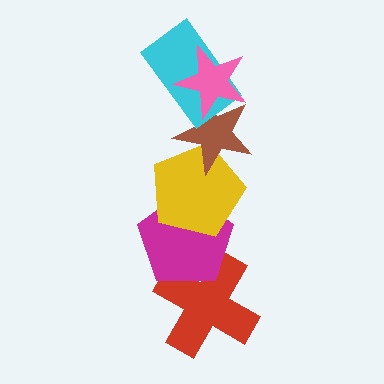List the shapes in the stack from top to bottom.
From top to bottom: the pink star, the cyan rectangle, the brown star, the yellow pentagon, the magenta pentagon, the red cross.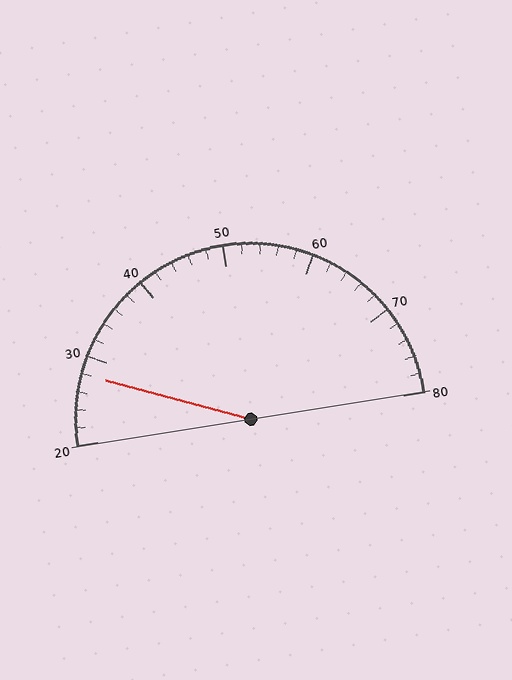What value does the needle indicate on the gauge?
The needle indicates approximately 28.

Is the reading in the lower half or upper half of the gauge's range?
The reading is in the lower half of the range (20 to 80).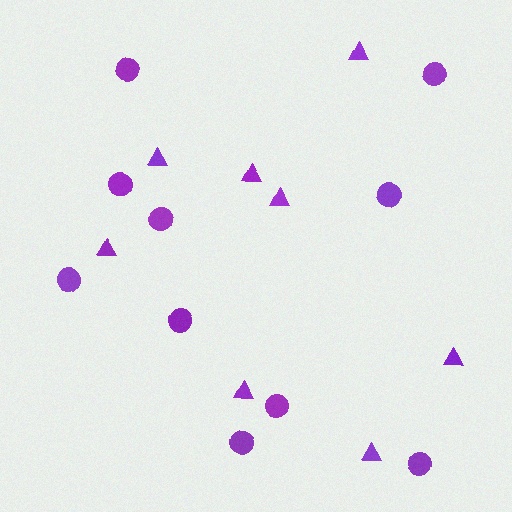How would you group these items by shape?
There are 2 groups: one group of circles (10) and one group of triangles (8).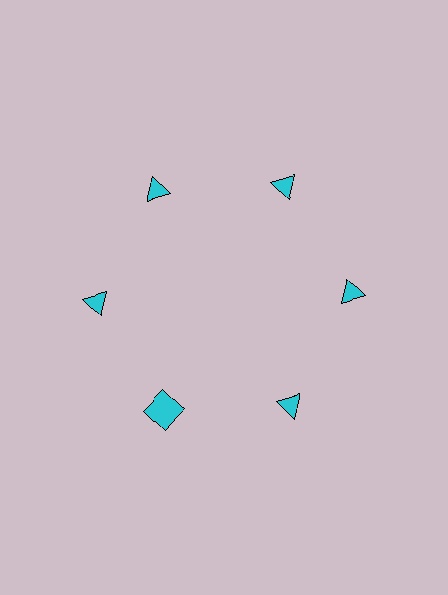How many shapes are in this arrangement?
There are 6 shapes arranged in a ring pattern.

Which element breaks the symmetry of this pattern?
The cyan square at roughly the 7 o'clock position breaks the symmetry. All other shapes are cyan triangles.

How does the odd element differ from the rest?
It has a different shape: square instead of triangle.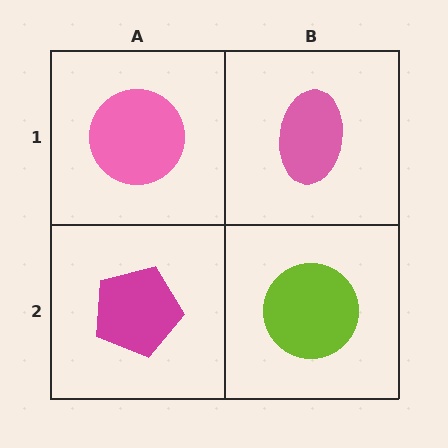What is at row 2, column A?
A magenta pentagon.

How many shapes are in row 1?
2 shapes.